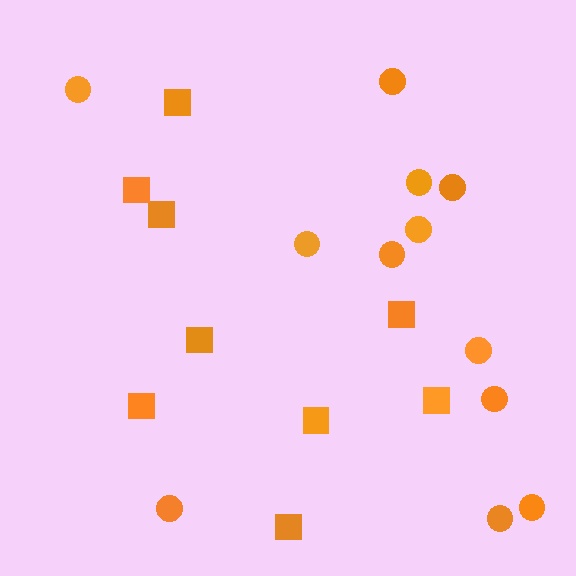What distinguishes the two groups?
There are 2 groups: one group of squares (9) and one group of circles (12).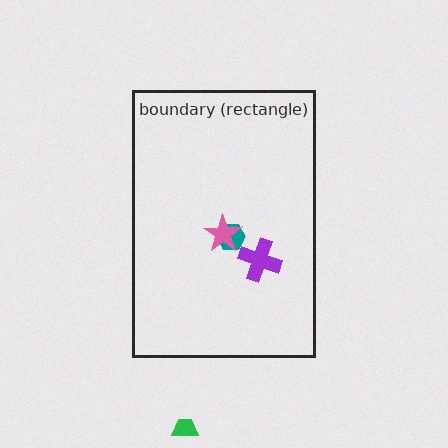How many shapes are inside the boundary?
3 inside, 1 outside.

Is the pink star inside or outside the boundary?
Inside.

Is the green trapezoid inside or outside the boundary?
Outside.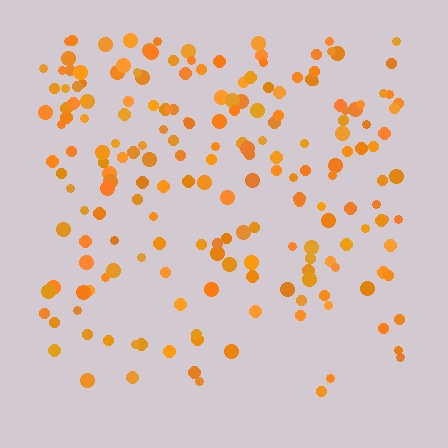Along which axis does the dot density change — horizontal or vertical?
Vertical.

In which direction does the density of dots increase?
From bottom to top, with the top side densest.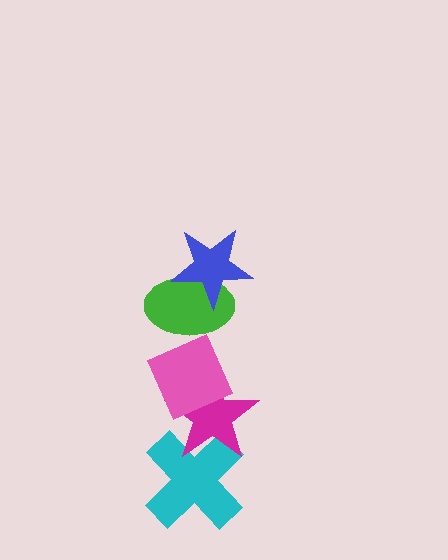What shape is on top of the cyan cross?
The magenta star is on top of the cyan cross.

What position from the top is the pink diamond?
The pink diamond is 3rd from the top.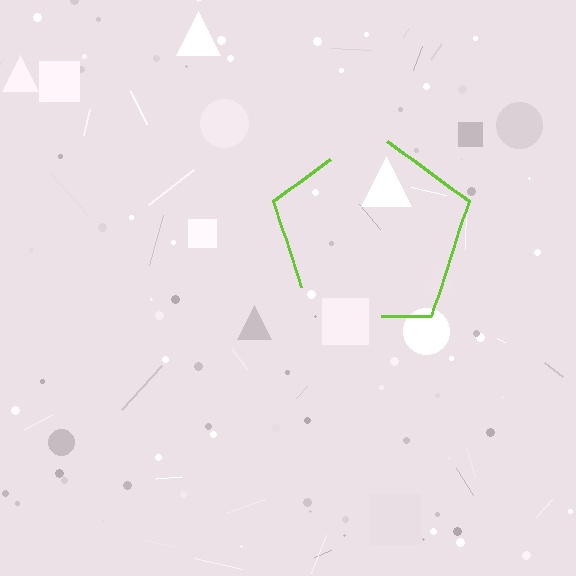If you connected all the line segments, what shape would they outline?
They would outline a pentagon.